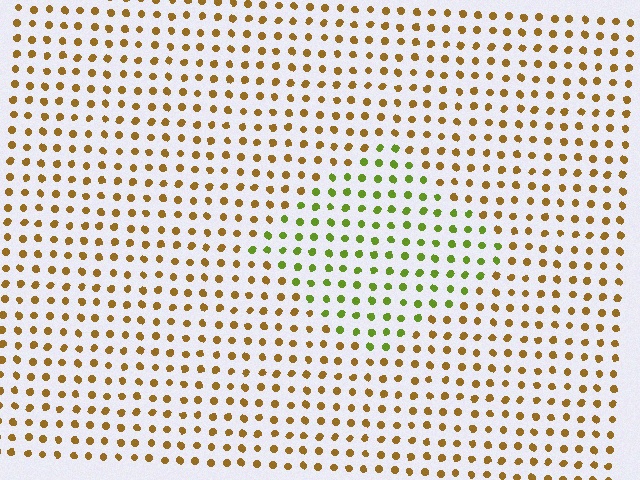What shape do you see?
I see a diamond.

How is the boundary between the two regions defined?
The boundary is defined purely by a slight shift in hue (about 49 degrees). Spacing, size, and orientation are identical on both sides.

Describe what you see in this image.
The image is filled with small brown elements in a uniform arrangement. A diamond-shaped region is visible where the elements are tinted to a slightly different hue, forming a subtle color boundary.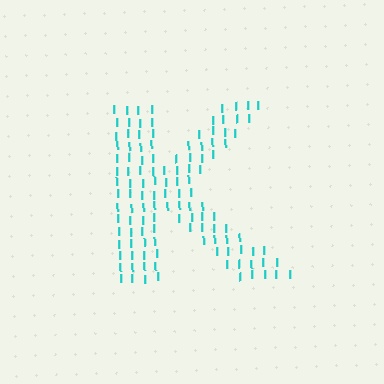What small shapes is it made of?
It is made of small letter I's.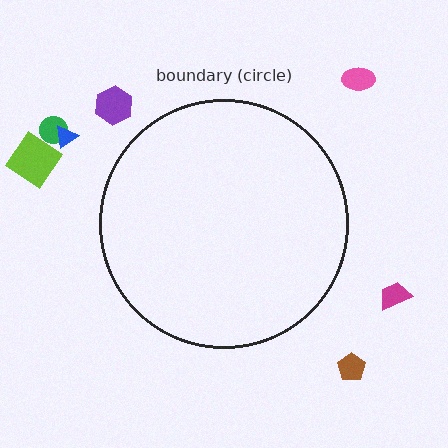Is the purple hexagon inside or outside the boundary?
Outside.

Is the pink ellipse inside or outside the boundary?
Outside.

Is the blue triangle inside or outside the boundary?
Outside.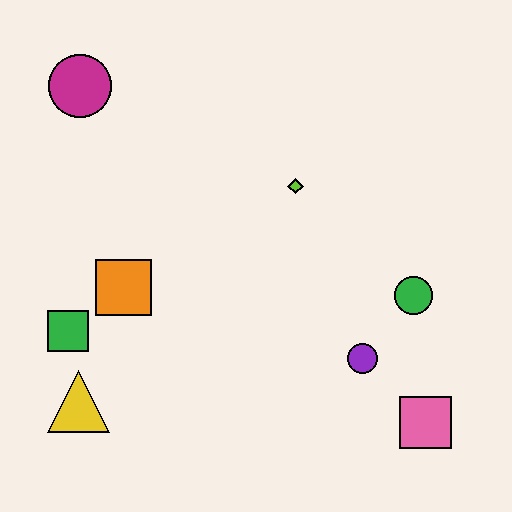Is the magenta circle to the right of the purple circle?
No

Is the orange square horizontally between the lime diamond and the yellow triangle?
Yes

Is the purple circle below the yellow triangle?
No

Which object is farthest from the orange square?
The pink square is farthest from the orange square.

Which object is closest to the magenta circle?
The orange square is closest to the magenta circle.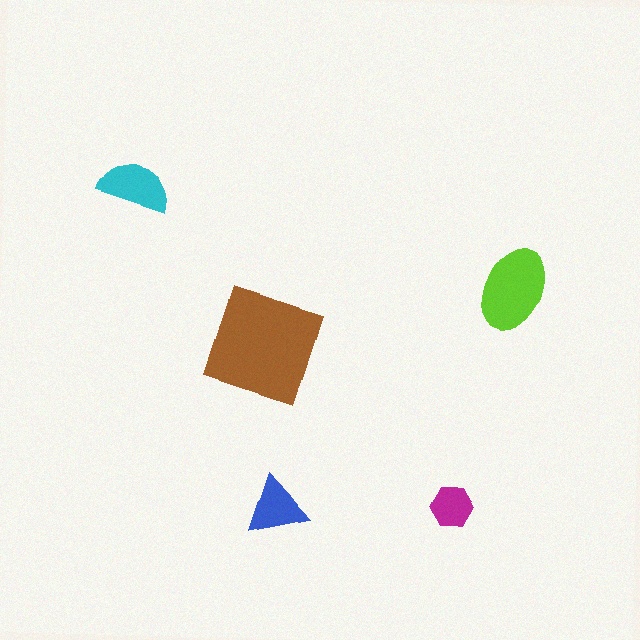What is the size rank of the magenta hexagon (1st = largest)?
5th.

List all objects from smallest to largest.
The magenta hexagon, the blue triangle, the cyan semicircle, the lime ellipse, the brown square.